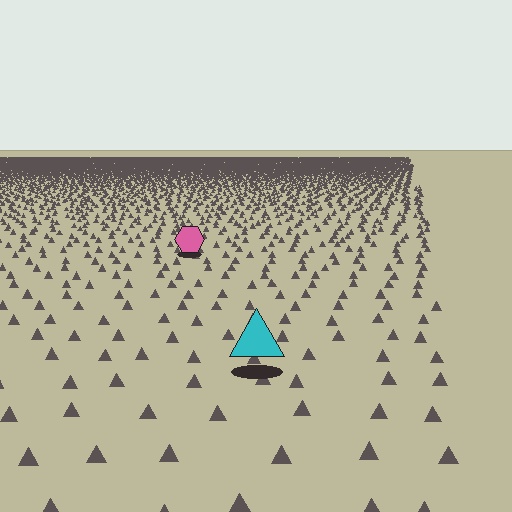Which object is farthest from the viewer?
The pink hexagon is farthest from the viewer. It appears smaller and the ground texture around it is denser.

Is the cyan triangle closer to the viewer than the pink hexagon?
Yes. The cyan triangle is closer — you can tell from the texture gradient: the ground texture is coarser near it.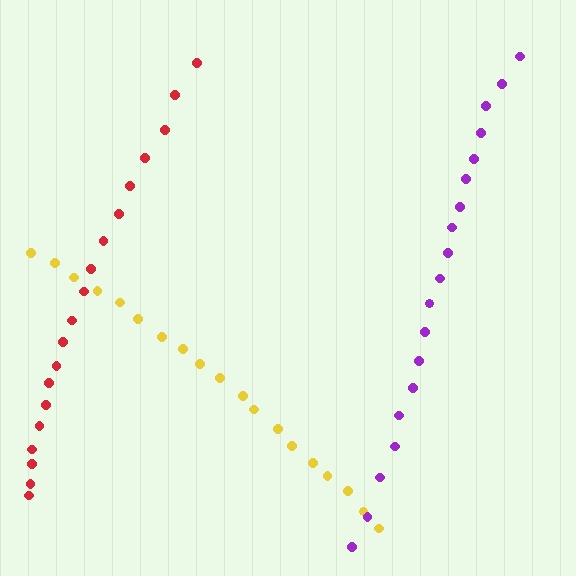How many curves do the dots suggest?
There are 3 distinct paths.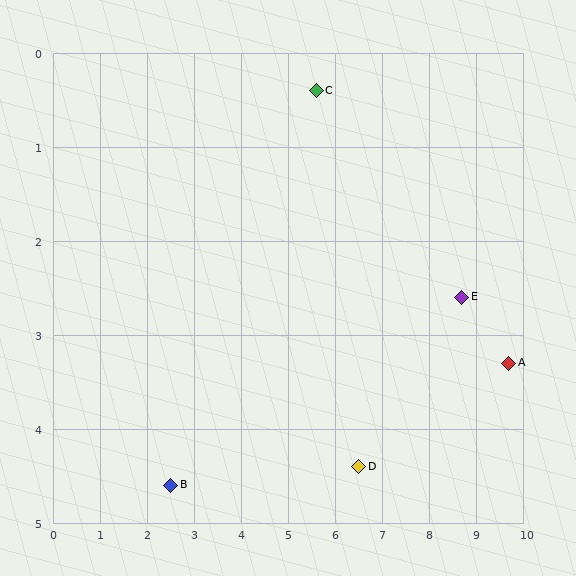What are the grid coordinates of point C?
Point C is at approximately (5.6, 0.4).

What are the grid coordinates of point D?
Point D is at approximately (6.5, 4.4).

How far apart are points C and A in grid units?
Points C and A are about 5.0 grid units apart.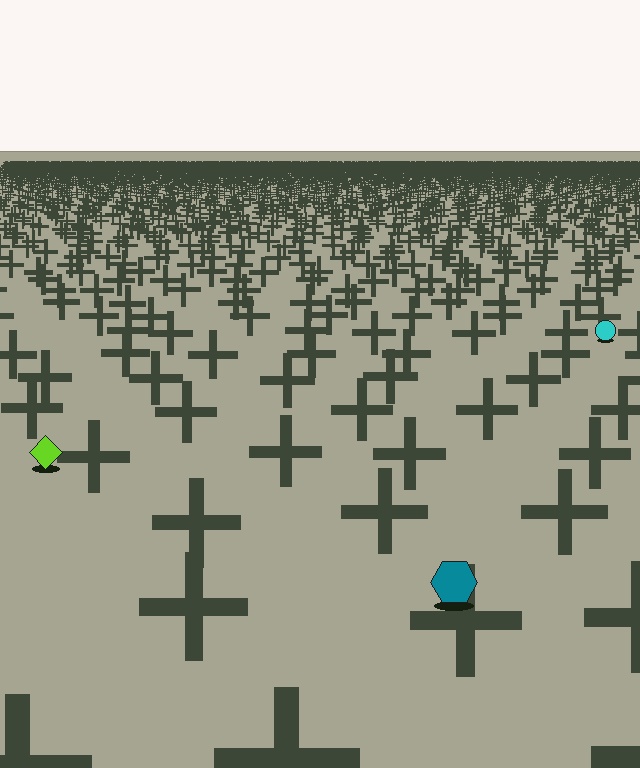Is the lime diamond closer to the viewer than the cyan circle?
Yes. The lime diamond is closer — you can tell from the texture gradient: the ground texture is coarser near it.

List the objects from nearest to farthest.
From nearest to farthest: the teal hexagon, the lime diamond, the cyan circle.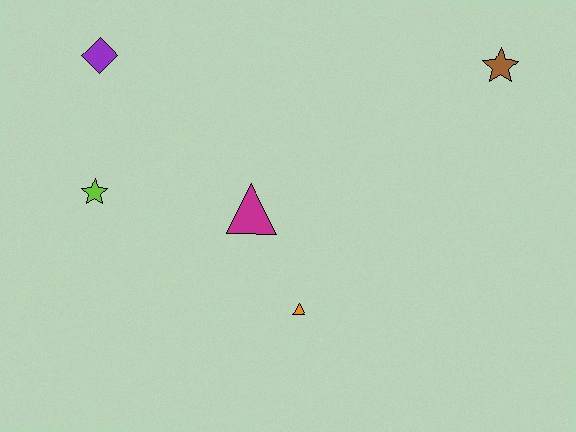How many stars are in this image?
There are 2 stars.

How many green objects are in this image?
There are no green objects.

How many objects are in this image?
There are 5 objects.